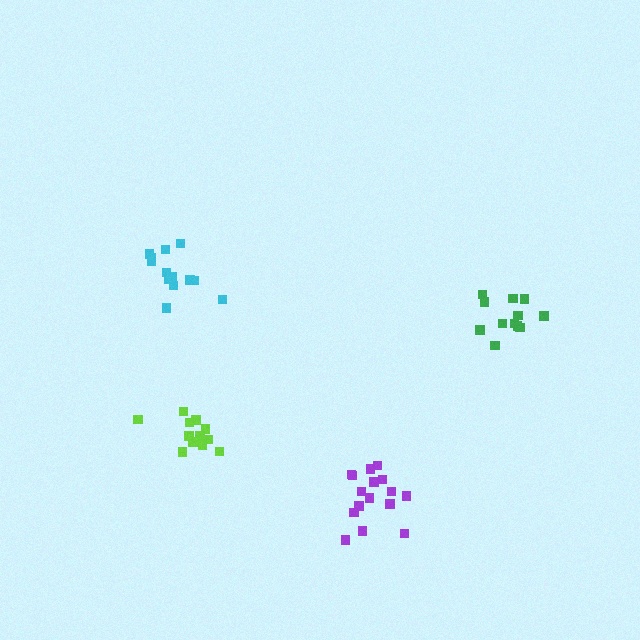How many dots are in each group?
Group 1: 16 dots, Group 2: 13 dots, Group 3: 12 dots, Group 4: 13 dots (54 total).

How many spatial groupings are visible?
There are 4 spatial groupings.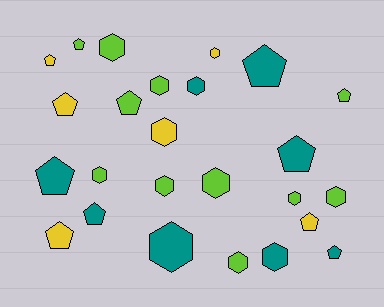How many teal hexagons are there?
There are 3 teal hexagons.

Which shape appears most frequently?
Hexagon, with 13 objects.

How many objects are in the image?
There are 25 objects.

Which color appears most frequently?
Lime, with 11 objects.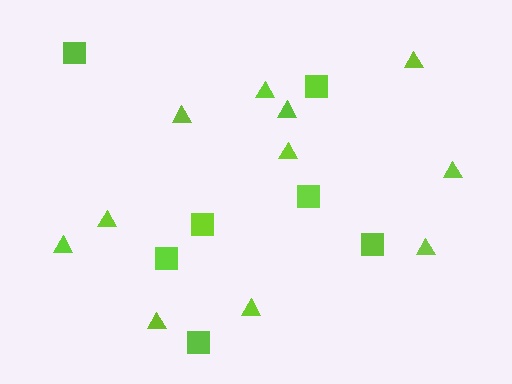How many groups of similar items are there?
There are 2 groups: one group of squares (7) and one group of triangles (11).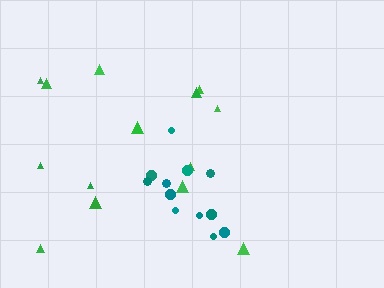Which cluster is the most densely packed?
Teal.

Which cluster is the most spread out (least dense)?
Green.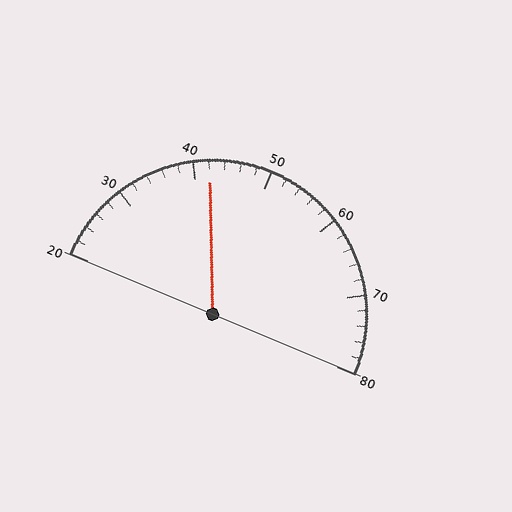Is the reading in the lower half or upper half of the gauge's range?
The reading is in the lower half of the range (20 to 80).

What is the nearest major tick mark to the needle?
The nearest major tick mark is 40.